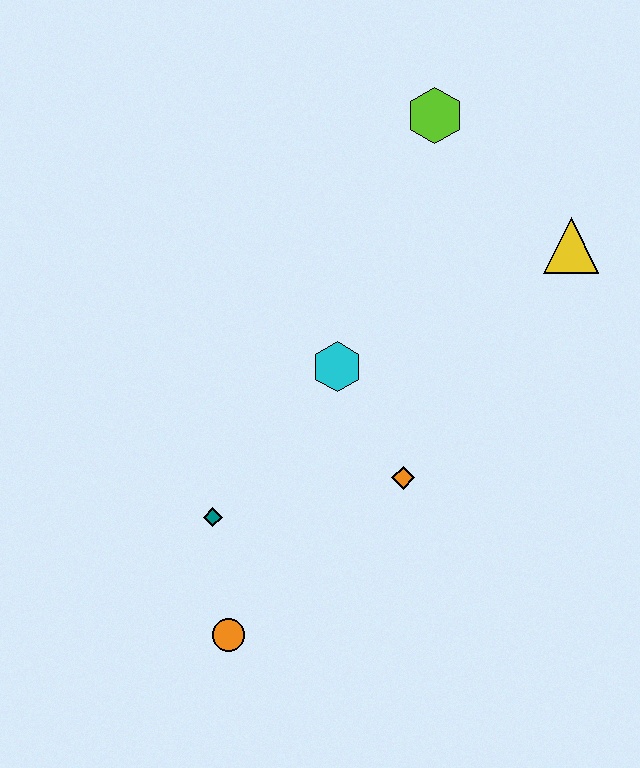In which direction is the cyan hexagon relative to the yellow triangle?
The cyan hexagon is to the left of the yellow triangle.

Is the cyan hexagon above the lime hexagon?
No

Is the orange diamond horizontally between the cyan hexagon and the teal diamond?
No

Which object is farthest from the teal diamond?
The lime hexagon is farthest from the teal diamond.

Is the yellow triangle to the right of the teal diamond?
Yes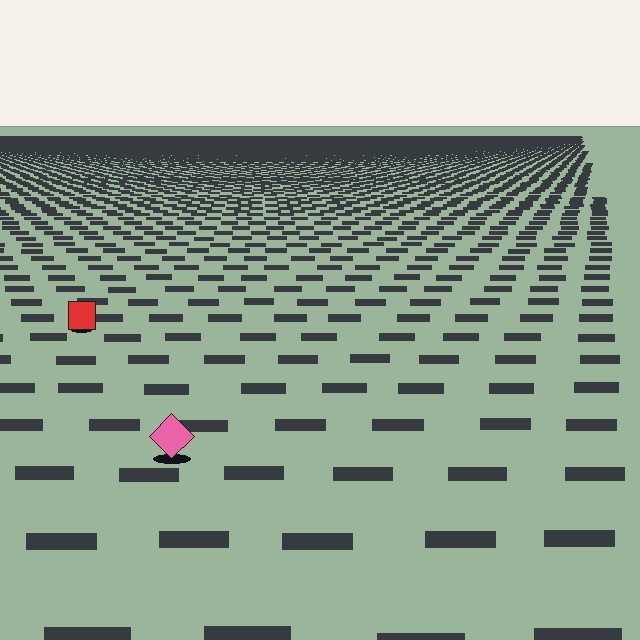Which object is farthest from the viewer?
The red square is farthest from the viewer. It appears smaller and the ground texture around it is denser.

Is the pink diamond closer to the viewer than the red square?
Yes. The pink diamond is closer — you can tell from the texture gradient: the ground texture is coarser near it.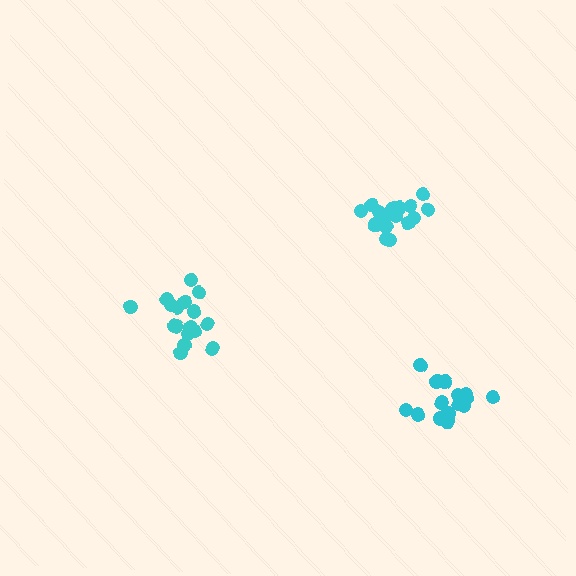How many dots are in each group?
Group 1: 17 dots, Group 2: 18 dots, Group 3: 16 dots (51 total).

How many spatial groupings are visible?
There are 3 spatial groupings.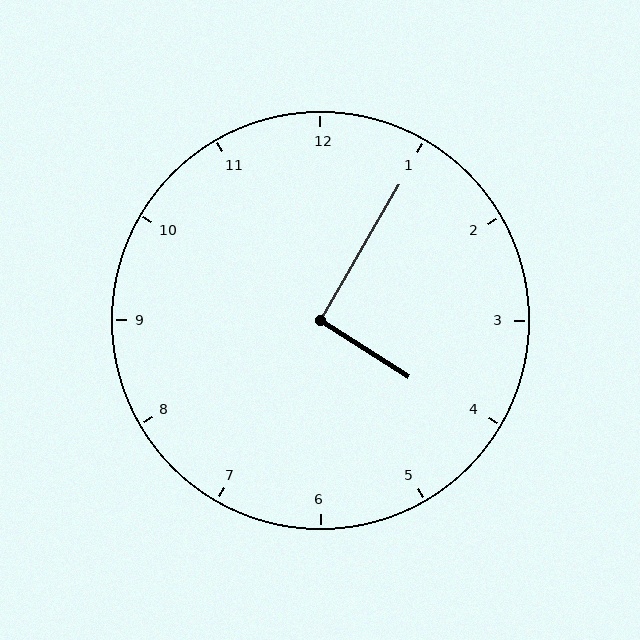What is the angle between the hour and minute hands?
Approximately 92 degrees.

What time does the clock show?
4:05.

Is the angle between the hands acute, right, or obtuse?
It is right.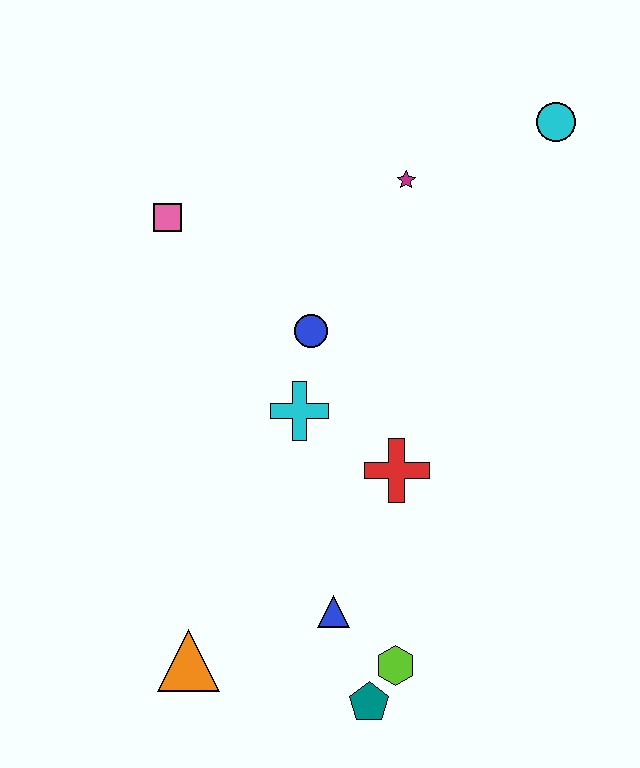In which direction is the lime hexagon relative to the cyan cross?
The lime hexagon is below the cyan cross.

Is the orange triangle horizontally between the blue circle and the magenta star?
No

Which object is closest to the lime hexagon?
The teal pentagon is closest to the lime hexagon.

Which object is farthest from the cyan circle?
The orange triangle is farthest from the cyan circle.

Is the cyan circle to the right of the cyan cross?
Yes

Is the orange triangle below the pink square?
Yes